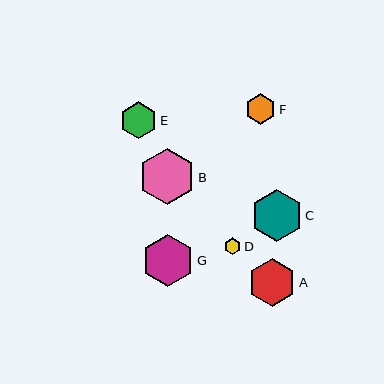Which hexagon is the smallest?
Hexagon D is the smallest with a size of approximately 17 pixels.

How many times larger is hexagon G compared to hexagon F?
Hexagon G is approximately 1.7 times the size of hexagon F.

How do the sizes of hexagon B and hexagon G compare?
Hexagon B and hexagon G are approximately the same size.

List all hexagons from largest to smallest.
From largest to smallest: B, G, C, A, E, F, D.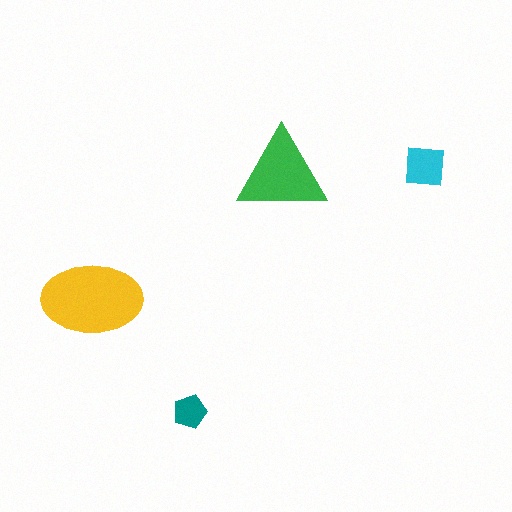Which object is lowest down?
The teal pentagon is bottommost.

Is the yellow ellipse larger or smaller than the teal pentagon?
Larger.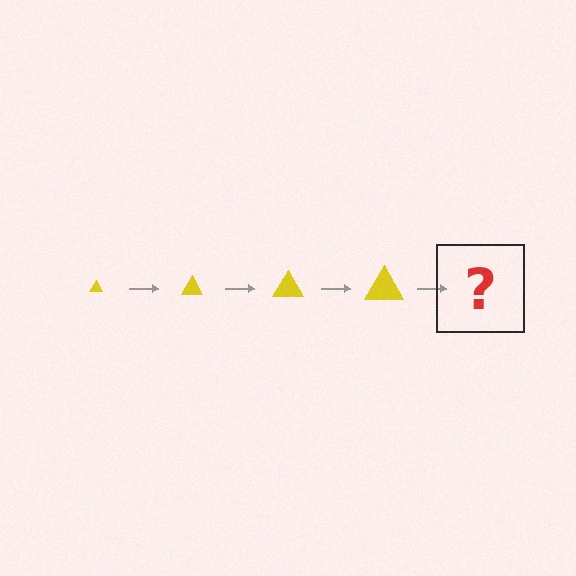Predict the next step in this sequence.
The next step is a yellow triangle, larger than the previous one.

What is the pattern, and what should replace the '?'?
The pattern is that the triangle gets progressively larger each step. The '?' should be a yellow triangle, larger than the previous one.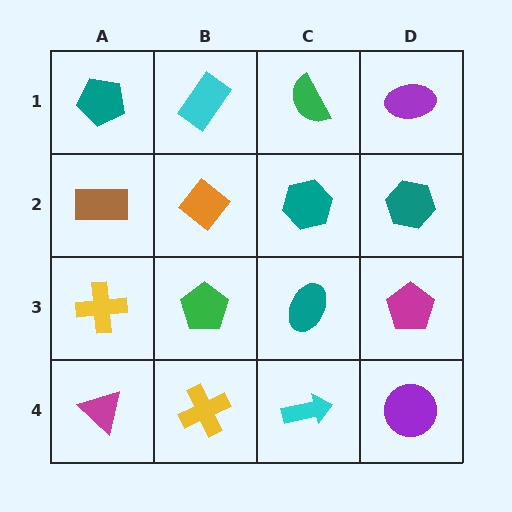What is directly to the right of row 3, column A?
A green pentagon.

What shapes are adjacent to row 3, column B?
An orange diamond (row 2, column B), a yellow cross (row 4, column B), a yellow cross (row 3, column A), a teal ellipse (row 3, column C).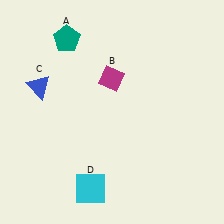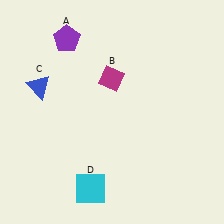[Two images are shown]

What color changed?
The pentagon (A) changed from teal in Image 1 to purple in Image 2.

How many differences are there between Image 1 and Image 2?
There is 1 difference between the two images.